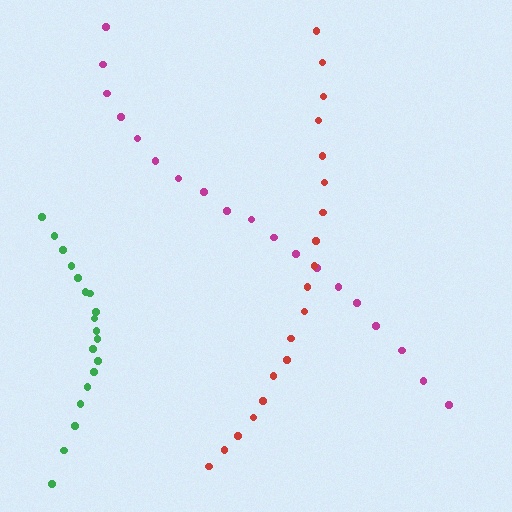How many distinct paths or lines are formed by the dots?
There are 3 distinct paths.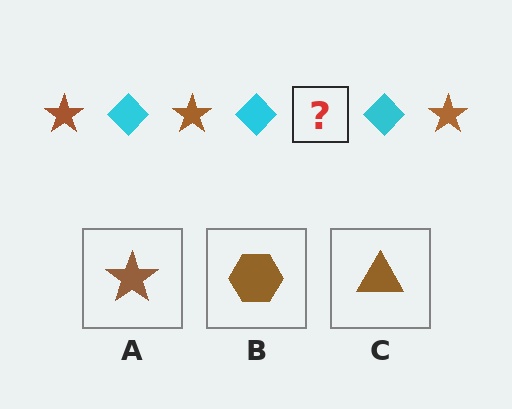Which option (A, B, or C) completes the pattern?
A.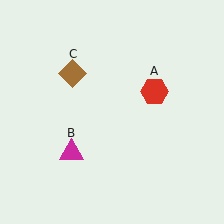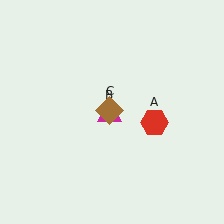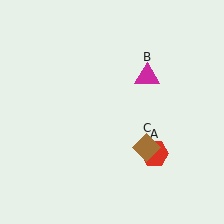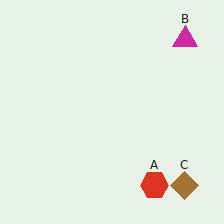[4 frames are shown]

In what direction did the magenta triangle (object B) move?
The magenta triangle (object B) moved up and to the right.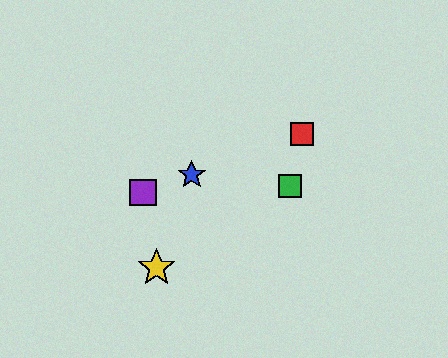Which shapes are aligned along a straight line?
The red square, the blue star, the purple square are aligned along a straight line.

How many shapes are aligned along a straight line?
3 shapes (the red square, the blue star, the purple square) are aligned along a straight line.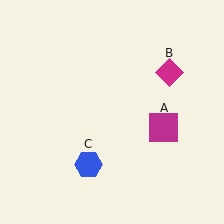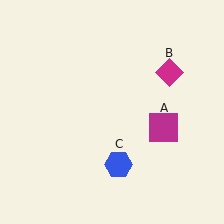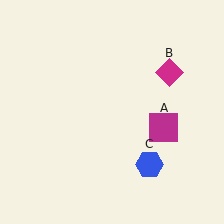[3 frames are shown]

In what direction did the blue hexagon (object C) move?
The blue hexagon (object C) moved right.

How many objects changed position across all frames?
1 object changed position: blue hexagon (object C).